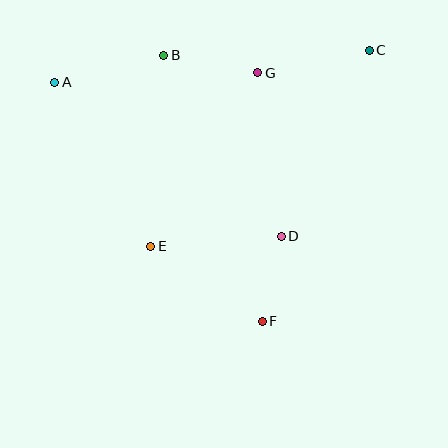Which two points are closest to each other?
Points D and F are closest to each other.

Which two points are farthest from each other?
Points A and F are farthest from each other.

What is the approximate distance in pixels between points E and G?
The distance between E and G is approximately 204 pixels.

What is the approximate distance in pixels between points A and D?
The distance between A and D is approximately 274 pixels.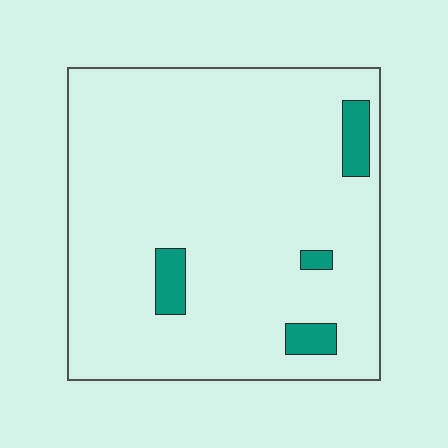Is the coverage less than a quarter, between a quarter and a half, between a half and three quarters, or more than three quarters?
Less than a quarter.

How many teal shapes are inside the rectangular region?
4.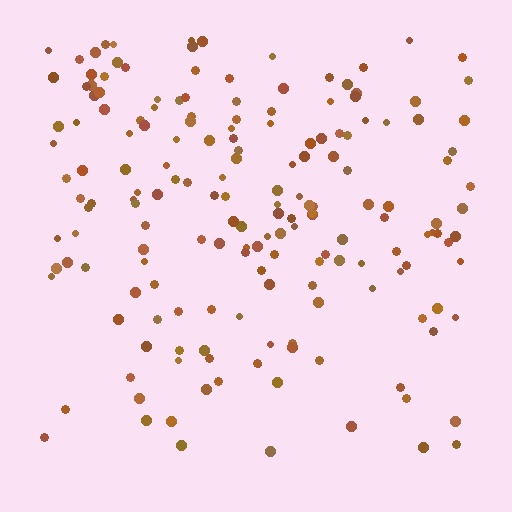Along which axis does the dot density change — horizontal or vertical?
Vertical.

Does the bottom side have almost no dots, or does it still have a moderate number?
Still a moderate number, just noticeably fewer than the top.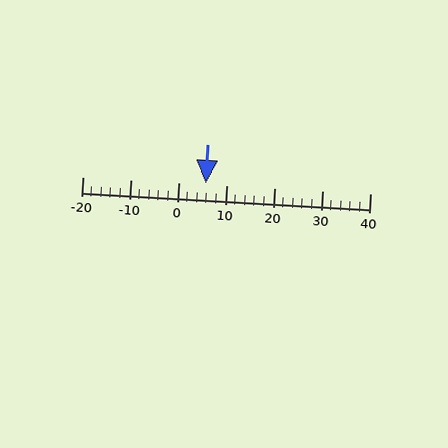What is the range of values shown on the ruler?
The ruler shows values from -20 to 40.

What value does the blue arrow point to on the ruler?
The blue arrow points to approximately 6.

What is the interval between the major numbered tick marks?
The major tick marks are spaced 10 units apart.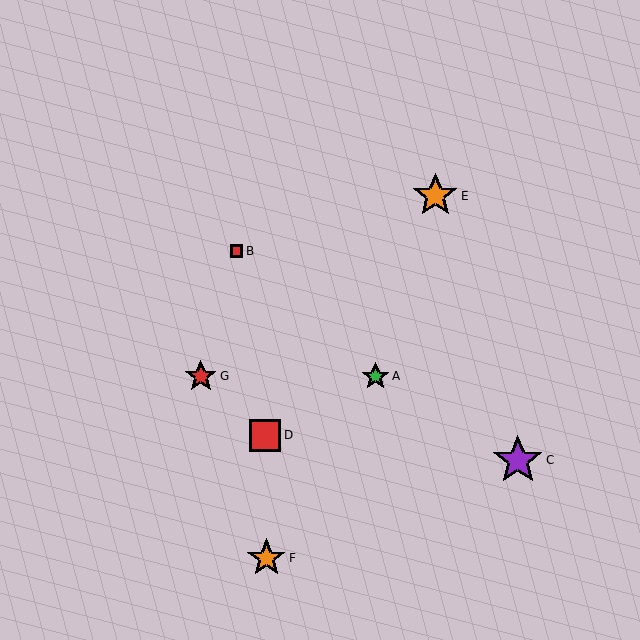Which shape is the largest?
The purple star (labeled C) is the largest.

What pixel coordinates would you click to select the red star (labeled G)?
Click at (201, 376) to select the red star G.